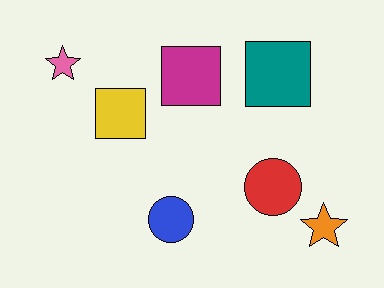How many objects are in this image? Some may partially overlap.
There are 7 objects.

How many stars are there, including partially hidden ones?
There are 2 stars.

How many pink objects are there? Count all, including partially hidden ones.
There is 1 pink object.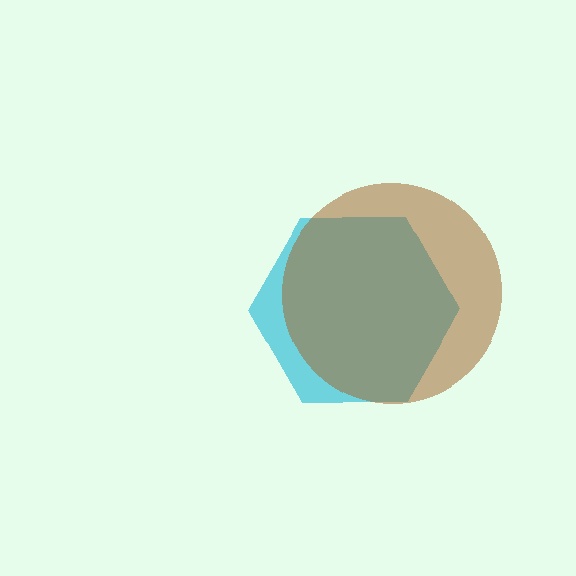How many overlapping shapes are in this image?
There are 2 overlapping shapes in the image.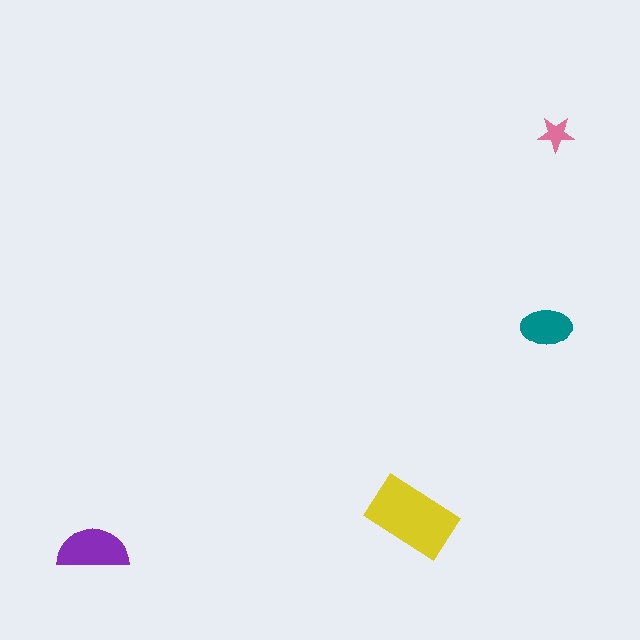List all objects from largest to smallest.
The yellow rectangle, the purple semicircle, the teal ellipse, the pink star.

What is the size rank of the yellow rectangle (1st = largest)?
1st.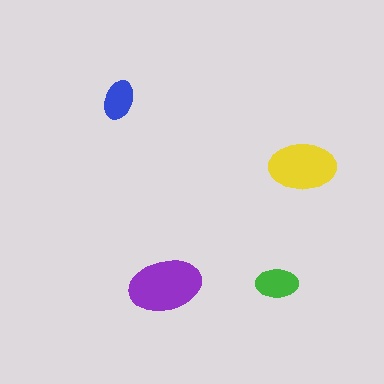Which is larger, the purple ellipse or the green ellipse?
The purple one.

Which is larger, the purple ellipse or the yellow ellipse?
The purple one.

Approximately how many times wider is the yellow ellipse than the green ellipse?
About 1.5 times wider.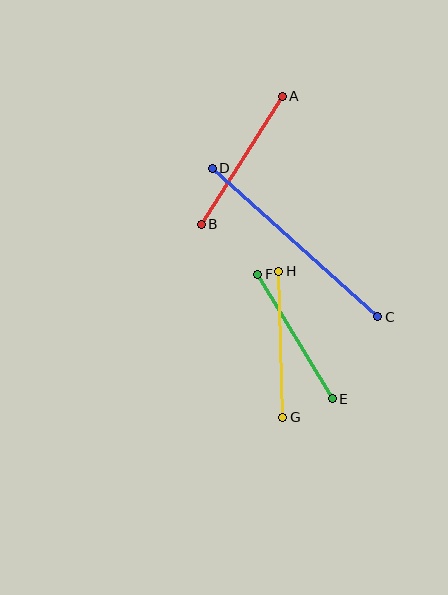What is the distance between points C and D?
The distance is approximately 222 pixels.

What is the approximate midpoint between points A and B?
The midpoint is at approximately (242, 160) pixels.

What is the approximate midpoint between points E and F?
The midpoint is at approximately (295, 337) pixels.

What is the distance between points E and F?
The distance is approximately 145 pixels.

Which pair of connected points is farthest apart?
Points C and D are farthest apart.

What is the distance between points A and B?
The distance is approximately 151 pixels.